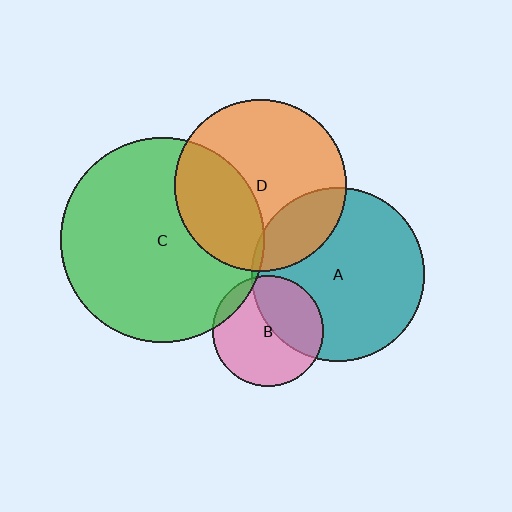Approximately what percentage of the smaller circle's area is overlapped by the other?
Approximately 35%.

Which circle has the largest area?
Circle C (green).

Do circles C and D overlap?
Yes.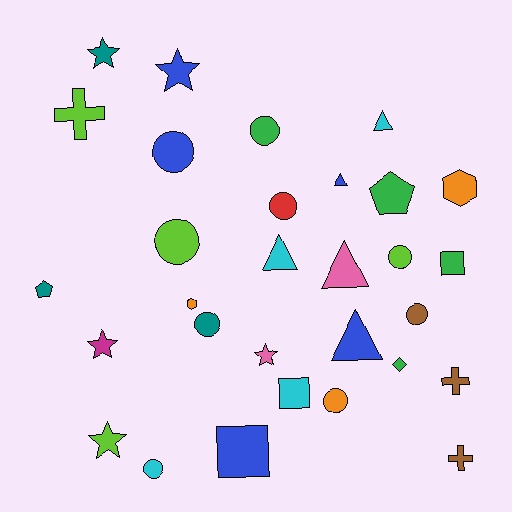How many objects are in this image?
There are 30 objects.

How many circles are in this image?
There are 9 circles.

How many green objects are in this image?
There are 4 green objects.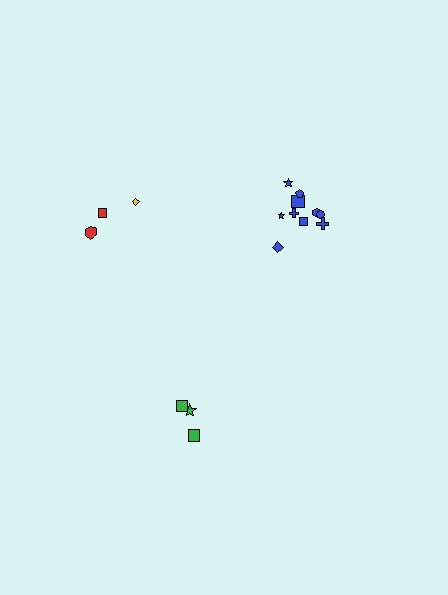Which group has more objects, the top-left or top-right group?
The top-right group.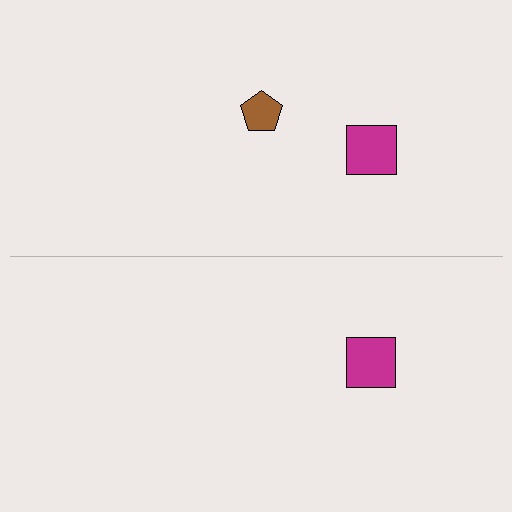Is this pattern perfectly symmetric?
No, the pattern is not perfectly symmetric. A brown pentagon is missing from the bottom side.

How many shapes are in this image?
There are 3 shapes in this image.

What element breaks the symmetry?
A brown pentagon is missing from the bottom side.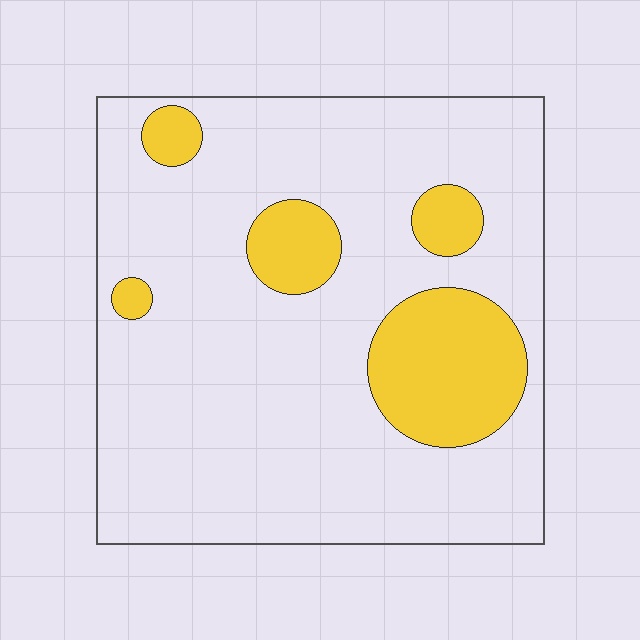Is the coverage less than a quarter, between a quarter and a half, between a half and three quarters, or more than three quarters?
Less than a quarter.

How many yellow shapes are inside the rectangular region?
5.